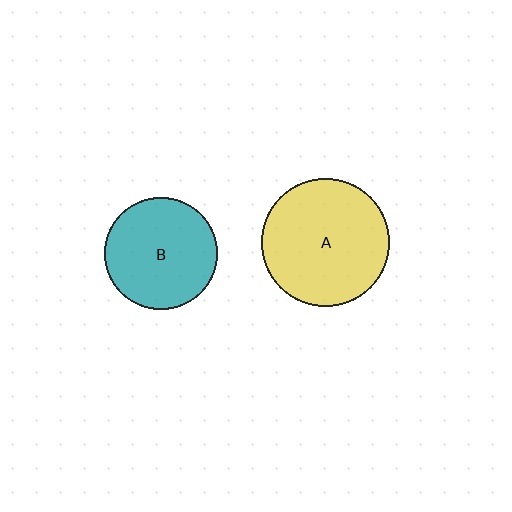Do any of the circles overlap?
No, none of the circles overlap.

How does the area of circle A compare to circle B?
Approximately 1.3 times.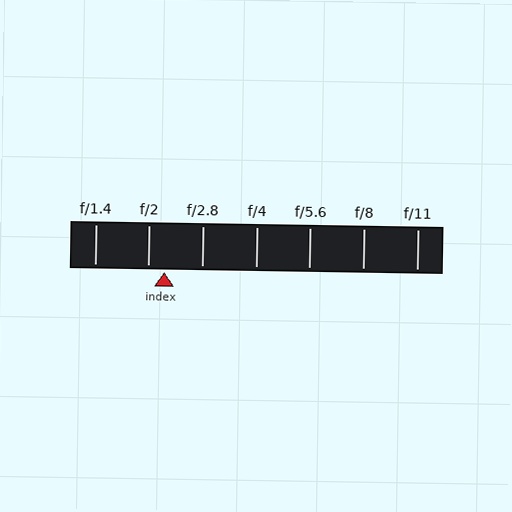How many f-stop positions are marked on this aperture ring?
There are 7 f-stop positions marked.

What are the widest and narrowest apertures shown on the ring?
The widest aperture shown is f/1.4 and the narrowest is f/11.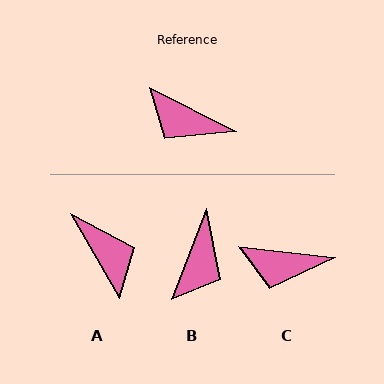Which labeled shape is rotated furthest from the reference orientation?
A, about 146 degrees away.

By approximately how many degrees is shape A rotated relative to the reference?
Approximately 146 degrees counter-clockwise.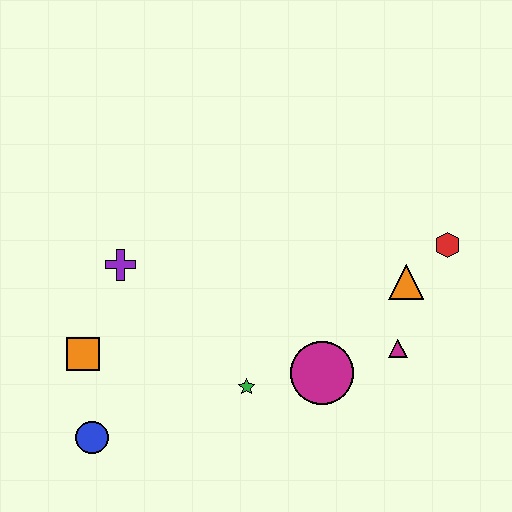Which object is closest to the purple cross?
The orange square is closest to the purple cross.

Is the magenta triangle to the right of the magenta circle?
Yes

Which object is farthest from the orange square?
The red hexagon is farthest from the orange square.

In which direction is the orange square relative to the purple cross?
The orange square is below the purple cross.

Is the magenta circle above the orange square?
No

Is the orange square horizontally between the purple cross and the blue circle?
No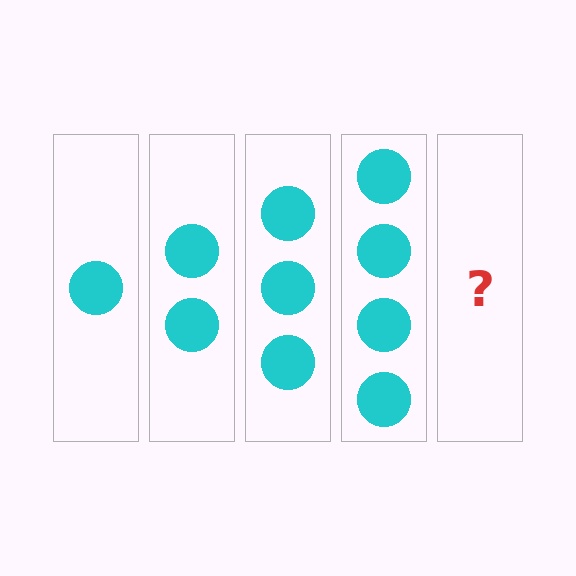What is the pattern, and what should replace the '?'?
The pattern is that each step adds one more circle. The '?' should be 5 circles.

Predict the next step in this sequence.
The next step is 5 circles.